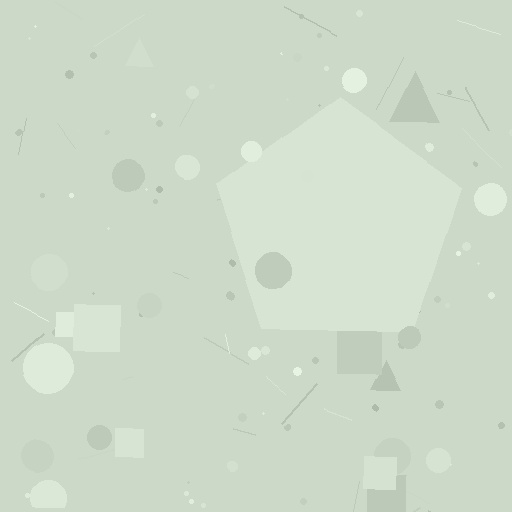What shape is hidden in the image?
A pentagon is hidden in the image.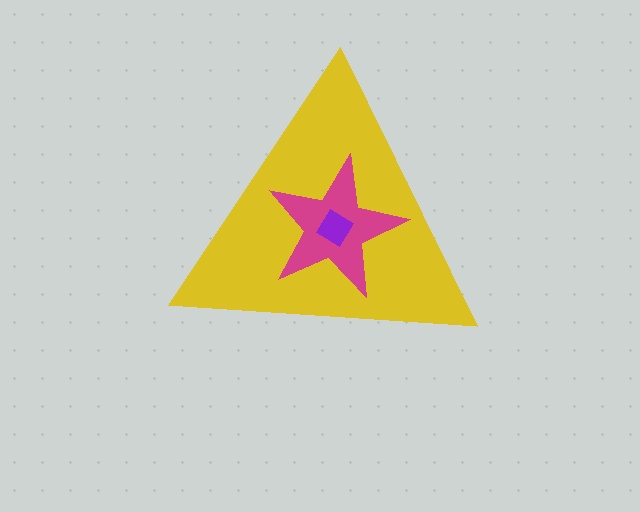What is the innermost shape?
The purple diamond.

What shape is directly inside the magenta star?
The purple diamond.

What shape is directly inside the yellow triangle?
The magenta star.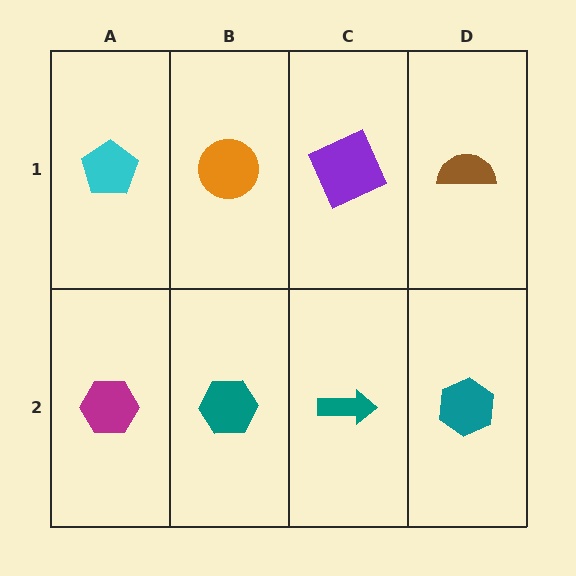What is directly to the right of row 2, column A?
A teal hexagon.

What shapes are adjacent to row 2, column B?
An orange circle (row 1, column B), a magenta hexagon (row 2, column A), a teal arrow (row 2, column C).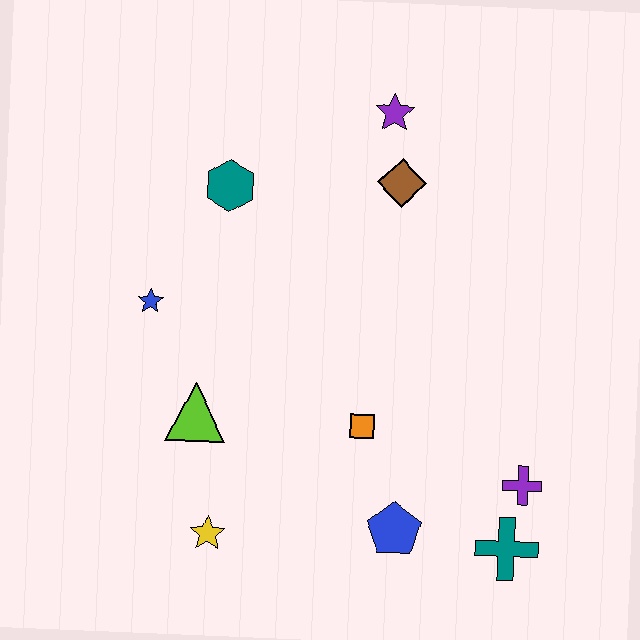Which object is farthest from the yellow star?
The purple star is farthest from the yellow star.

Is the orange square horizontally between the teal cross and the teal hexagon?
Yes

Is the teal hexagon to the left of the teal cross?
Yes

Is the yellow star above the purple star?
No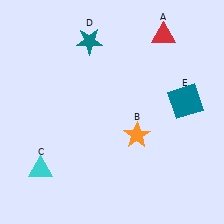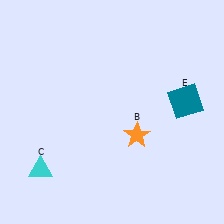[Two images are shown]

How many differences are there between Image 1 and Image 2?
There are 2 differences between the two images.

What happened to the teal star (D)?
The teal star (D) was removed in Image 2. It was in the top-left area of Image 1.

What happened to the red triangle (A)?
The red triangle (A) was removed in Image 2. It was in the top-right area of Image 1.